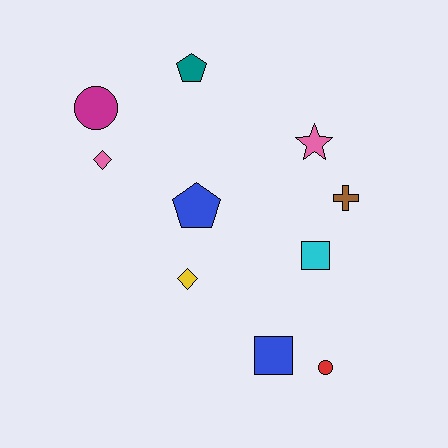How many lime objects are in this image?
There are no lime objects.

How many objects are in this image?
There are 10 objects.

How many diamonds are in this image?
There are 2 diamonds.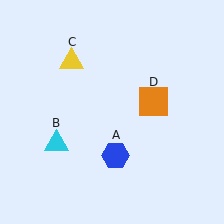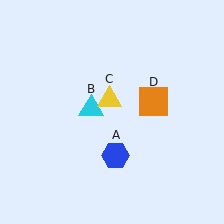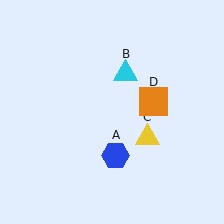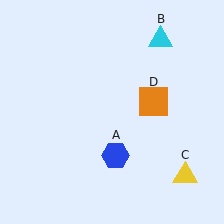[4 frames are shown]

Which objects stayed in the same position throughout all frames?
Blue hexagon (object A) and orange square (object D) remained stationary.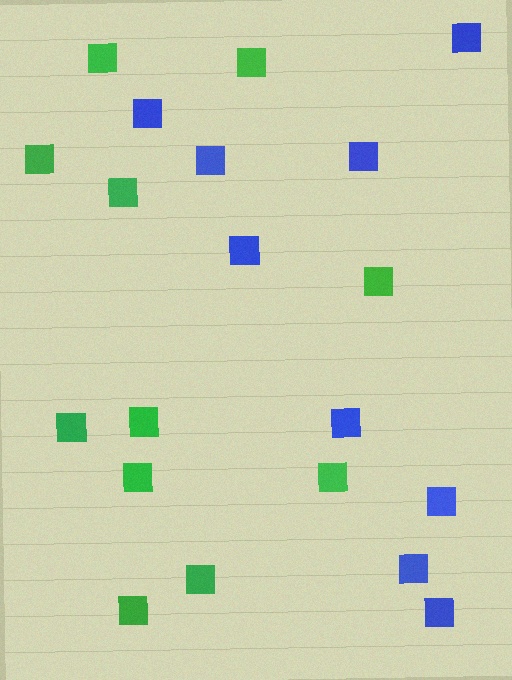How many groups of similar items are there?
There are 2 groups: one group of green squares (11) and one group of blue squares (9).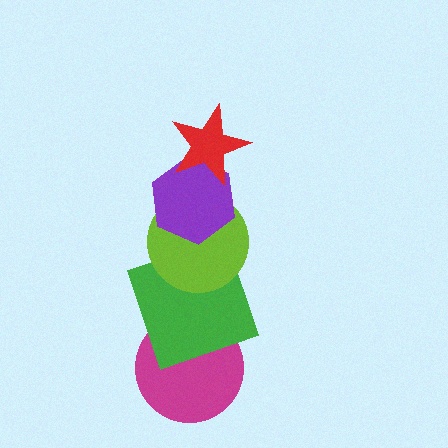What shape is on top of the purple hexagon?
The red star is on top of the purple hexagon.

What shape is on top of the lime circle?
The purple hexagon is on top of the lime circle.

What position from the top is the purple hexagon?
The purple hexagon is 2nd from the top.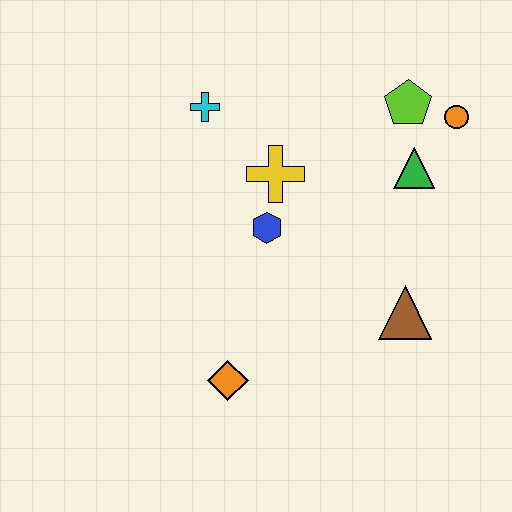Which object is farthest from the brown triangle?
The cyan cross is farthest from the brown triangle.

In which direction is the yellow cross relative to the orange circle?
The yellow cross is to the left of the orange circle.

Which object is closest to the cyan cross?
The yellow cross is closest to the cyan cross.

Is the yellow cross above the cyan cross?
No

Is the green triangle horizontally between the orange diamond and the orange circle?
Yes